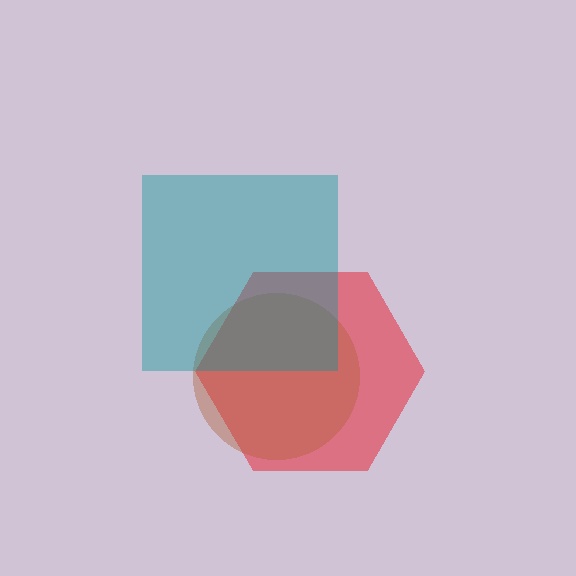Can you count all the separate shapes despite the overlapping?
Yes, there are 3 separate shapes.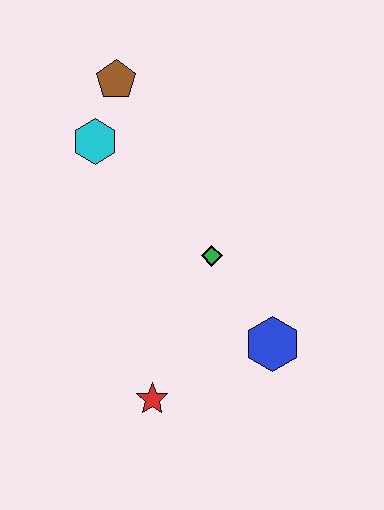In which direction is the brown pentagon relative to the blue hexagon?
The brown pentagon is above the blue hexagon.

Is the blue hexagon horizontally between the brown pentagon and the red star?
No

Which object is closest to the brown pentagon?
The cyan hexagon is closest to the brown pentagon.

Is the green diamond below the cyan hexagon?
Yes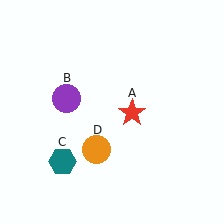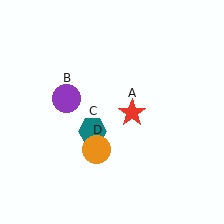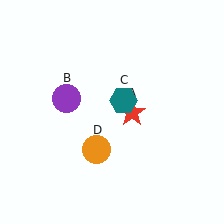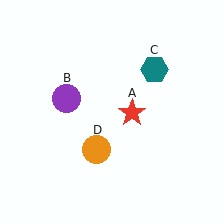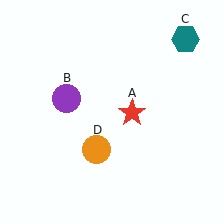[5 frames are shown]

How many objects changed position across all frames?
1 object changed position: teal hexagon (object C).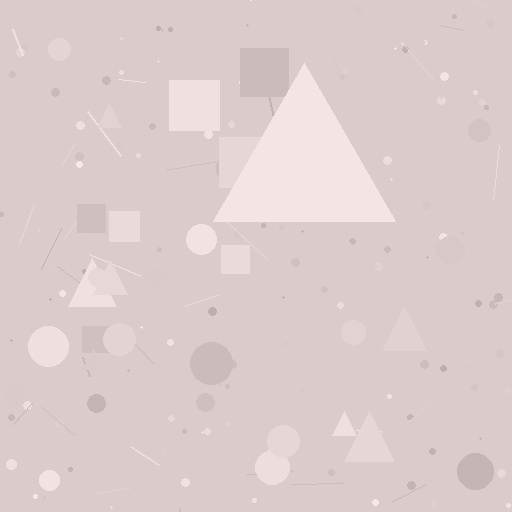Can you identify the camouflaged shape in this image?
The camouflaged shape is a triangle.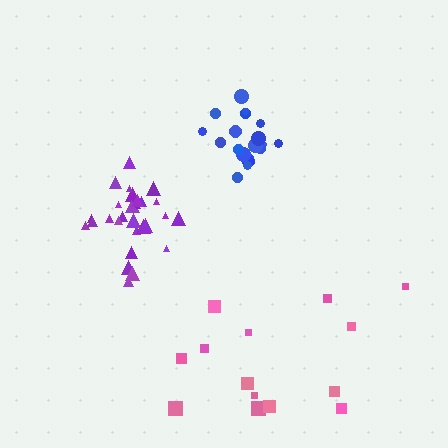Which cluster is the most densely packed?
Purple.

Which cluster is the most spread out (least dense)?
Pink.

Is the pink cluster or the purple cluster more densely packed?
Purple.